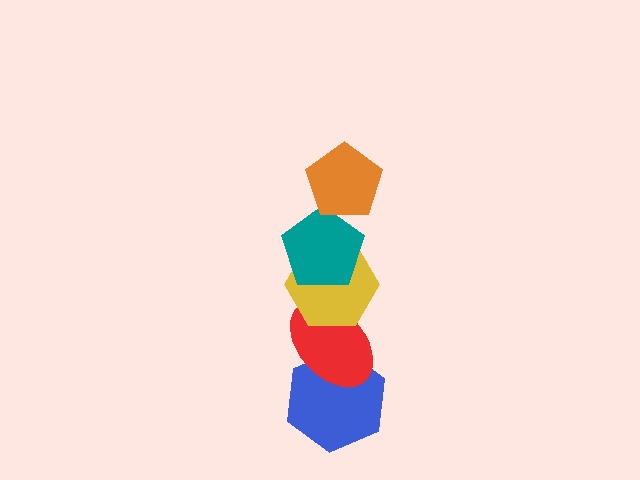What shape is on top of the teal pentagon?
The orange pentagon is on top of the teal pentagon.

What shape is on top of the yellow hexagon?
The teal pentagon is on top of the yellow hexagon.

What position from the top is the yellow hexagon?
The yellow hexagon is 3rd from the top.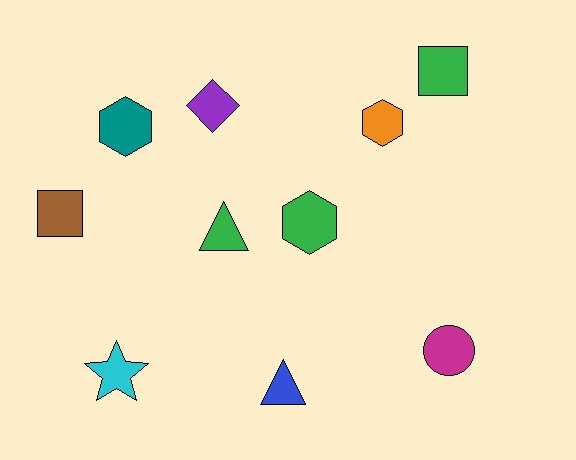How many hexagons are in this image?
There are 3 hexagons.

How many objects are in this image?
There are 10 objects.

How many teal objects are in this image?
There is 1 teal object.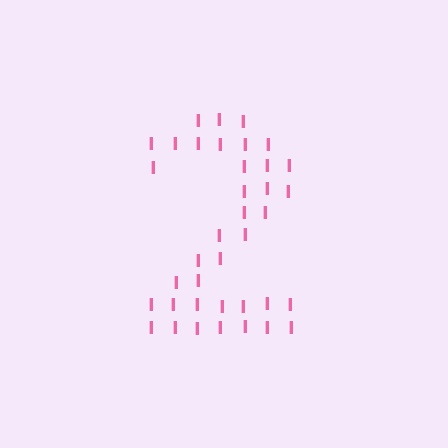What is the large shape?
The large shape is the digit 2.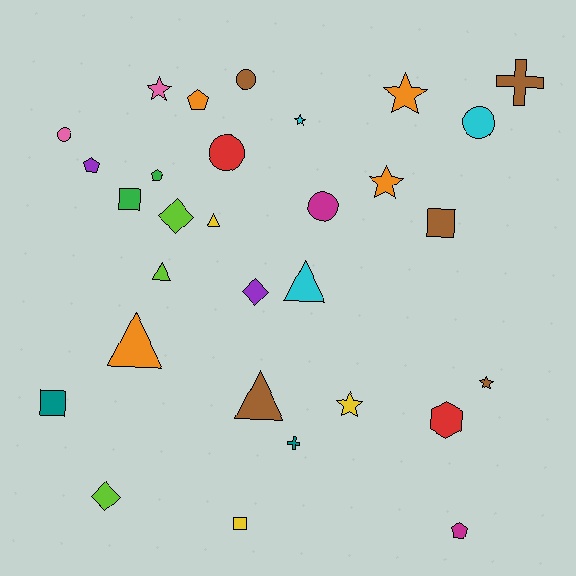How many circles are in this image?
There are 5 circles.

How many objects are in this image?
There are 30 objects.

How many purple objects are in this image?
There are 2 purple objects.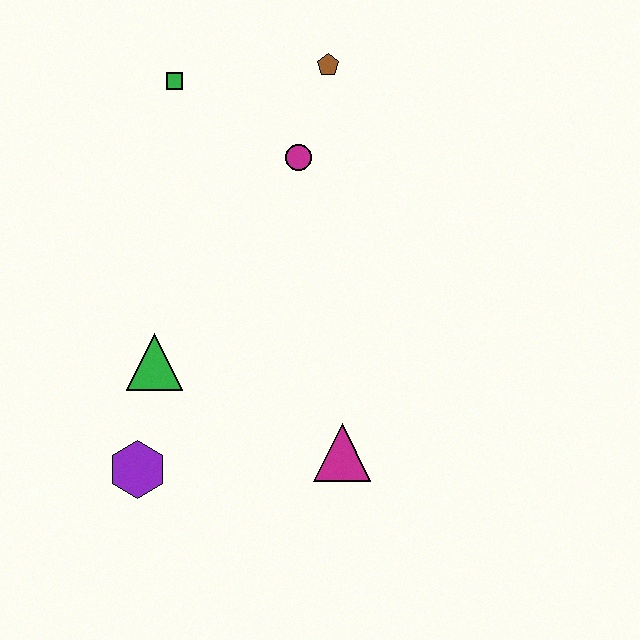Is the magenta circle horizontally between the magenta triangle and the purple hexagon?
Yes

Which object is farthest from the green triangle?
The brown pentagon is farthest from the green triangle.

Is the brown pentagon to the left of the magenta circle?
No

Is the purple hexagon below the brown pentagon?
Yes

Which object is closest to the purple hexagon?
The green triangle is closest to the purple hexagon.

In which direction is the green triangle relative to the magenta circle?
The green triangle is below the magenta circle.